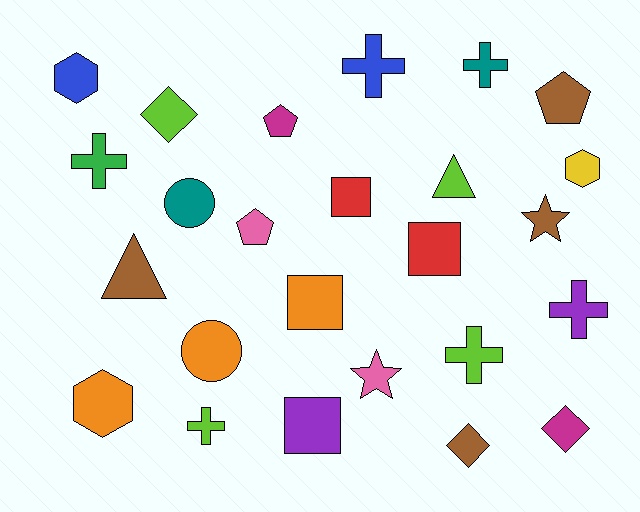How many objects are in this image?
There are 25 objects.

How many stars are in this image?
There are 2 stars.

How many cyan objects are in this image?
There are no cyan objects.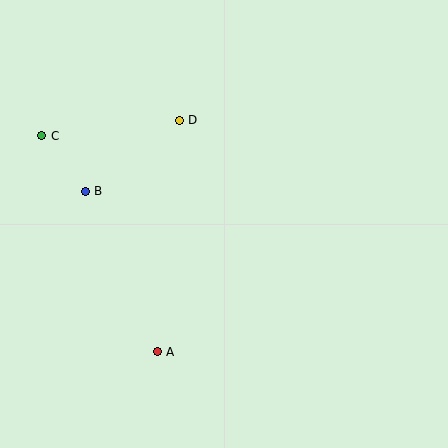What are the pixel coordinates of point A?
Point A is at (157, 352).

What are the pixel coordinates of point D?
Point D is at (179, 120).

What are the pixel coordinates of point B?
Point B is at (85, 191).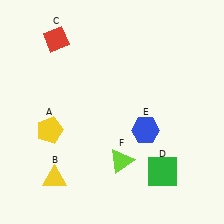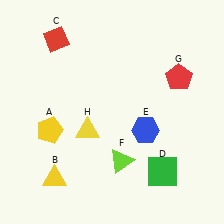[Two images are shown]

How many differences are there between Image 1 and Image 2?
There are 2 differences between the two images.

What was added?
A red pentagon (G), a yellow triangle (H) were added in Image 2.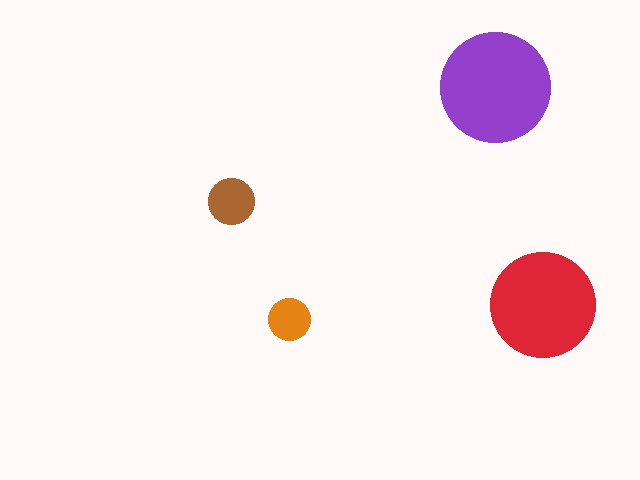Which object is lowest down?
The orange circle is bottommost.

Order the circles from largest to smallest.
the purple one, the red one, the brown one, the orange one.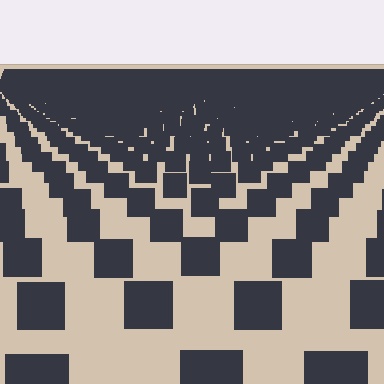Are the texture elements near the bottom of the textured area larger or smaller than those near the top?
Larger. Near the bottom, elements are closer to the viewer and appear at a bigger on-screen size.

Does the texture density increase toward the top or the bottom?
Density increases toward the top.